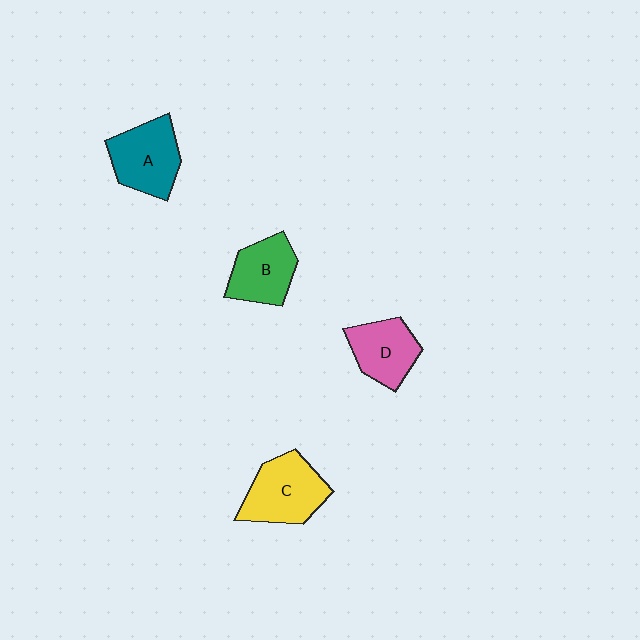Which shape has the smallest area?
Shape D (pink).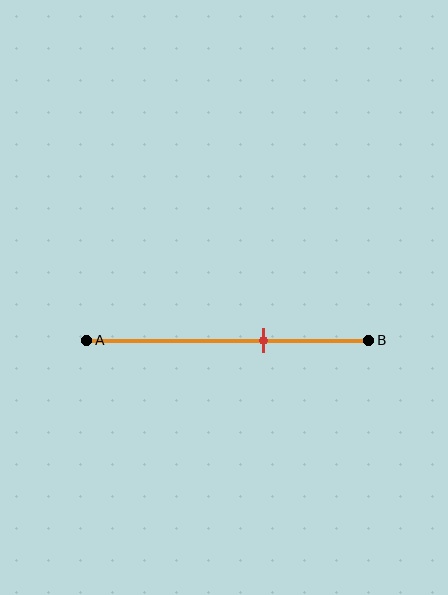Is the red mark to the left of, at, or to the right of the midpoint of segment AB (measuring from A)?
The red mark is to the right of the midpoint of segment AB.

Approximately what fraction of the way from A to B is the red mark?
The red mark is approximately 65% of the way from A to B.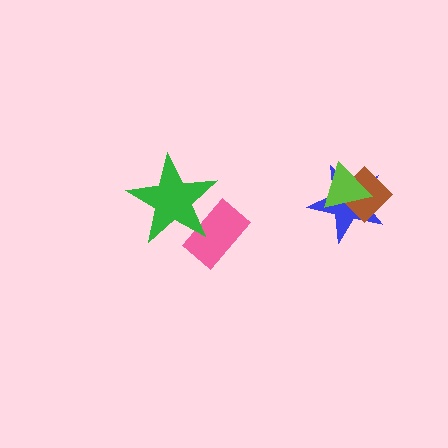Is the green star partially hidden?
No, no other shape covers it.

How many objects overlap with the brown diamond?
2 objects overlap with the brown diamond.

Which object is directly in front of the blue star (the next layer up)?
The brown diamond is directly in front of the blue star.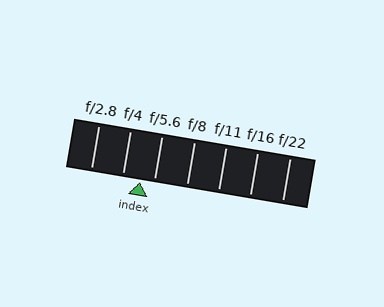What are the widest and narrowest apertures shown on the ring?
The widest aperture shown is f/2.8 and the narrowest is f/22.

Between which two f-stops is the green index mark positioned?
The index mark is between f/4 and f/5.6.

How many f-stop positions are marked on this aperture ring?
There are 7 f-stop positions marked.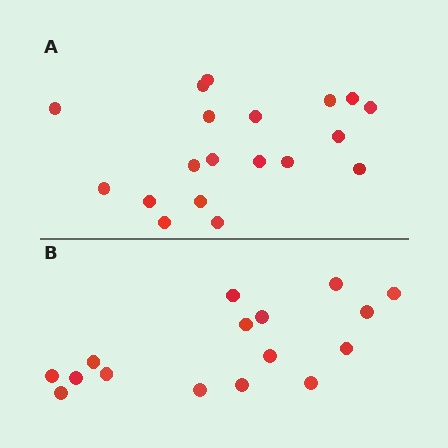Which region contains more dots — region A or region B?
Region A (the top region) has more dots.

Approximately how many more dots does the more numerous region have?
Region A has just a few more — roughly 2 or 3 more dots than region B.